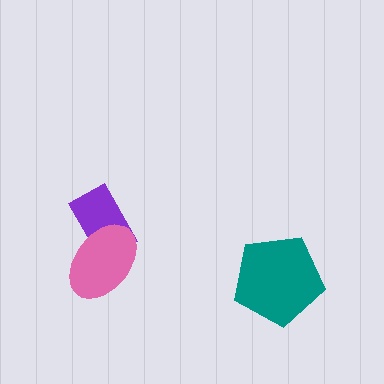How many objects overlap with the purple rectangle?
1 object overlaps with the purple rectangle.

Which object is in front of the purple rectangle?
The pink ellipse is in front of the purple rectangle.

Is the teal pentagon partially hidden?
No, no other shape covers it.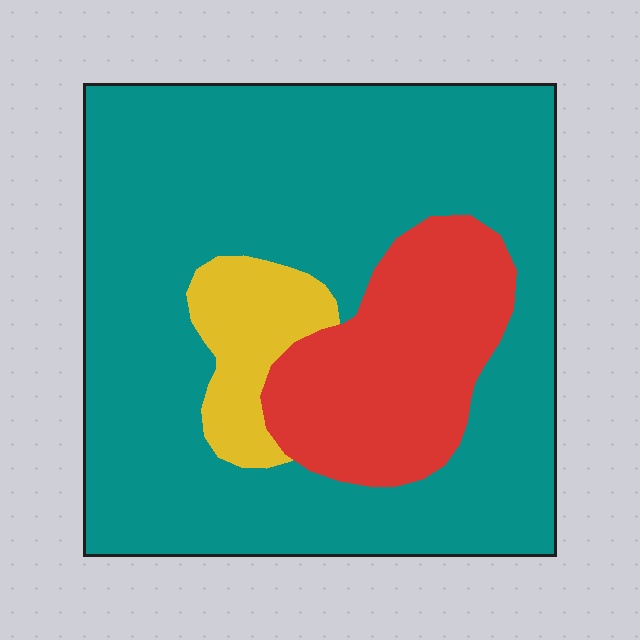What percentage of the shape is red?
Red takes up between a sixth and a third of the shape.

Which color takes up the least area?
Yellow, at roughly 10%.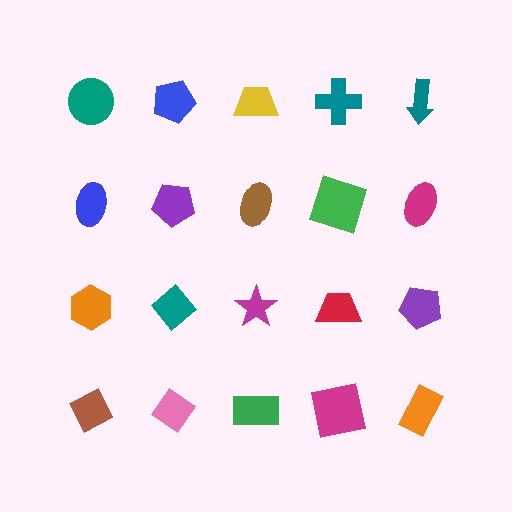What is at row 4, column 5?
An orange rectangle.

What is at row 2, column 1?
A blue ellipse.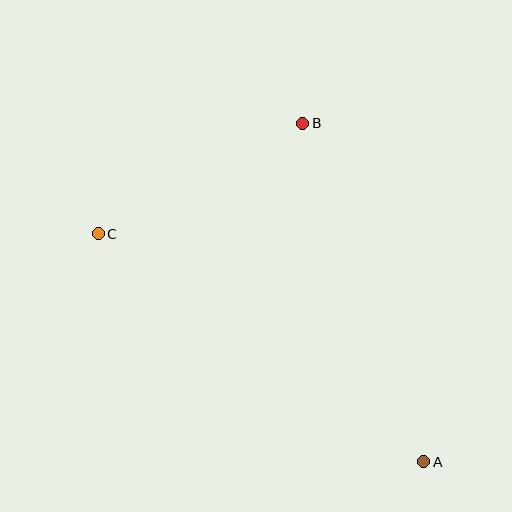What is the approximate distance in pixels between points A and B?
The distance between A and B is approximately 360 pixels.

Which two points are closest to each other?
Points B and C are closest to each other.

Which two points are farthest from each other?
Points A and C are farthest from each other.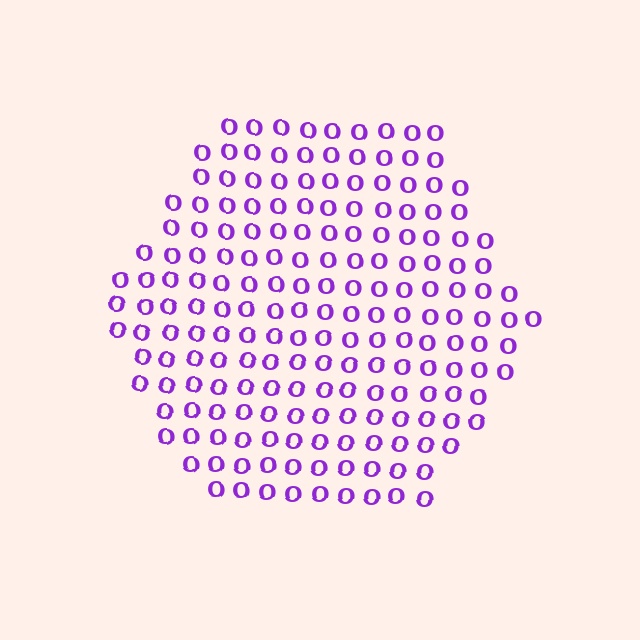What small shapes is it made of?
It is made of small letter O's.